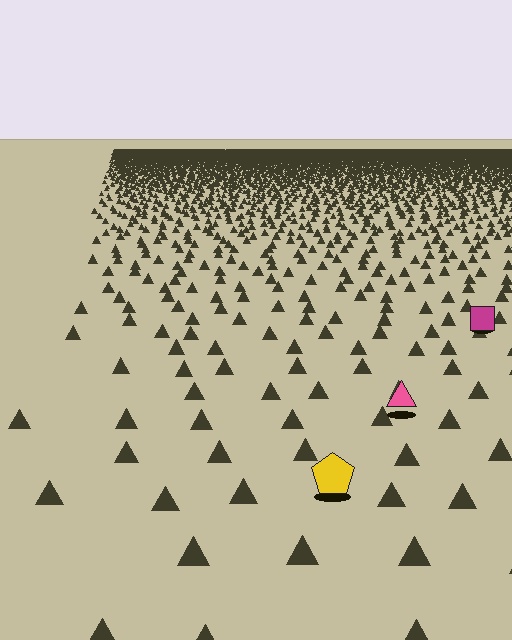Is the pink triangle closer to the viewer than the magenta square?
Yes. The pink triangle is closer — you can tell from the texture gradient: the ground texture is coarser near it.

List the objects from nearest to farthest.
From nearest to farthest: the yellow pentagon, the pink triangle, the magenta square.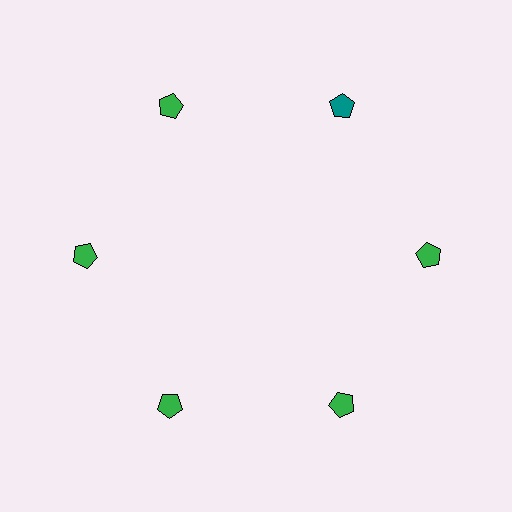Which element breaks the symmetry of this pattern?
The teal pentagon at roughly the 1 o'clock position breaks the symmetry. All other shapes are green pentagons.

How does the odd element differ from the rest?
It has a different color: teal instead of green.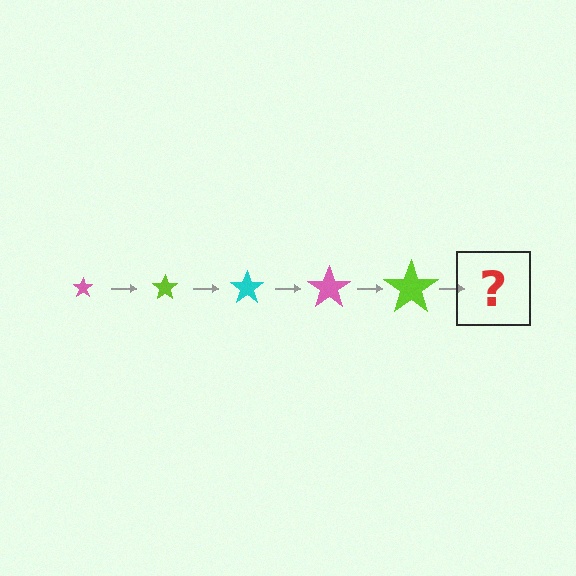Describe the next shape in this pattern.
It should be a cyan star, larger than the previous one.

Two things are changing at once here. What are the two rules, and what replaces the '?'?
The two rules are that the star grows larger each step and the color cycles through pink, lime, and cyan. The '?' should be a cyan star, larger than the previous one.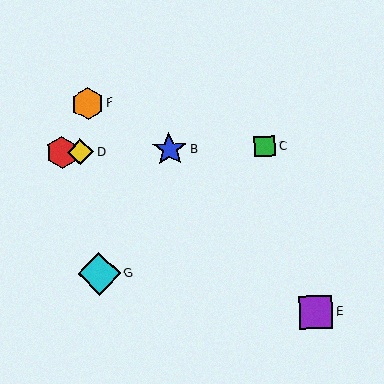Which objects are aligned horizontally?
Objects A, B, C, D are aligned horizontally.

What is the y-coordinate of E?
Object E is at y≈312.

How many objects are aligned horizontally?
4 objects (A, B, C, D) are aligned horizontally.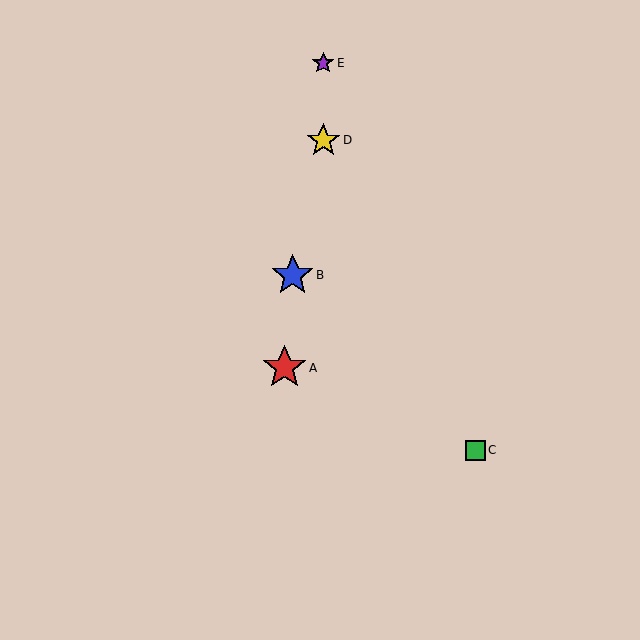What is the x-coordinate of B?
Object B is at x≈293.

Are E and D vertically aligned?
Yes, both are at x≈323.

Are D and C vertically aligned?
No, D is at x≈323 and C is at x≈475.